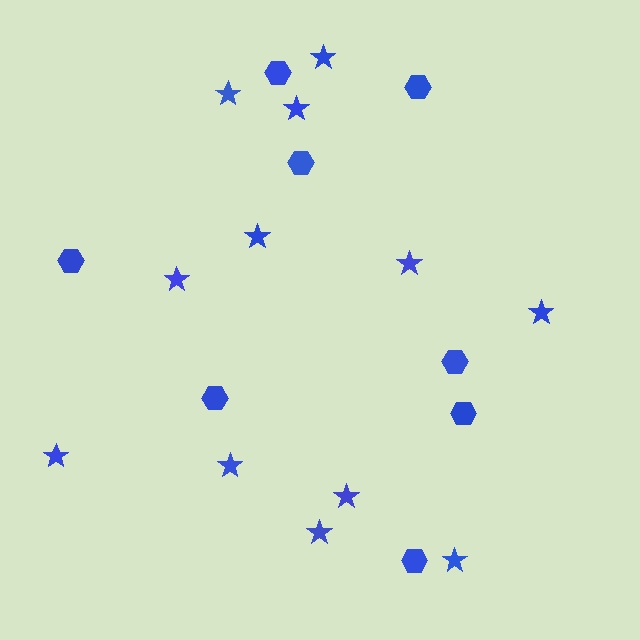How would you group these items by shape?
There are 2 groups: one group of hexagons (8) and one group of stars (12).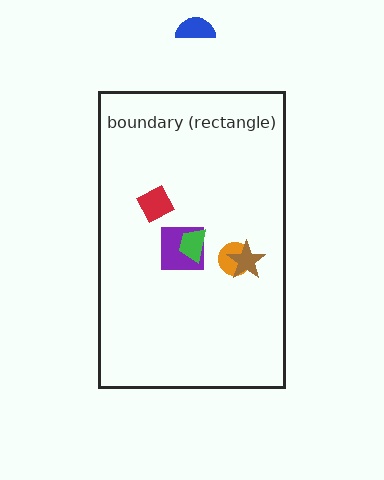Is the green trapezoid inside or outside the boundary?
Inside.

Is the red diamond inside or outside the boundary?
Inside.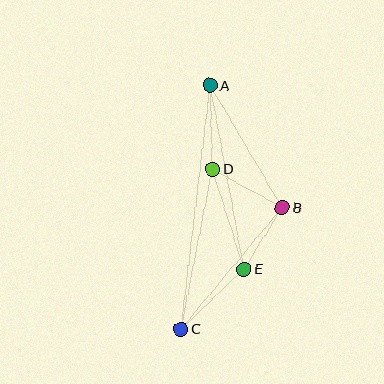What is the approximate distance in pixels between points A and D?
The distance between A and D is approximately 84 pixels.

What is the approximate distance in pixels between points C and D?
The distance between C and D is approximately 163 pixels.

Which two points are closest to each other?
Points B and E are closest to each other.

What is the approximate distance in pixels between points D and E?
The distance between D and E is approximately 105 pixels.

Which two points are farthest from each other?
Points A and C are farthest from each other.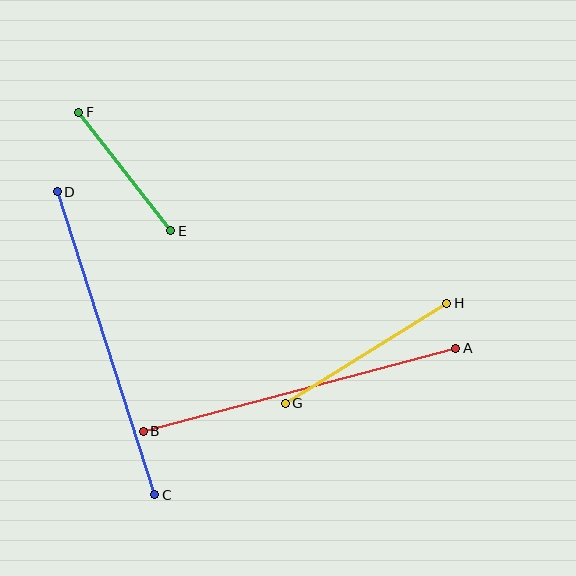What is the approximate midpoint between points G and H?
The midpoint is at approximately (366, 353) pixels.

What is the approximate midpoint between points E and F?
The midpoint is at approximately (125, 171) pixels.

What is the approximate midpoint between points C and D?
The midpoint is at approximately (106, 343) pixels.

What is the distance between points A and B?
The distance is approximately 323 pixels.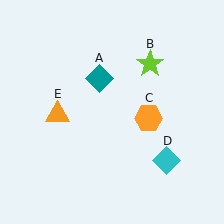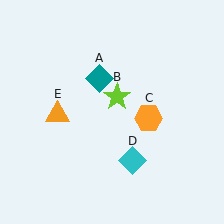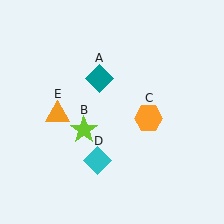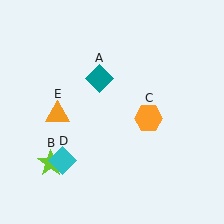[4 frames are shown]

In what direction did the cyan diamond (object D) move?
The cyan diamond (object D) moved left.